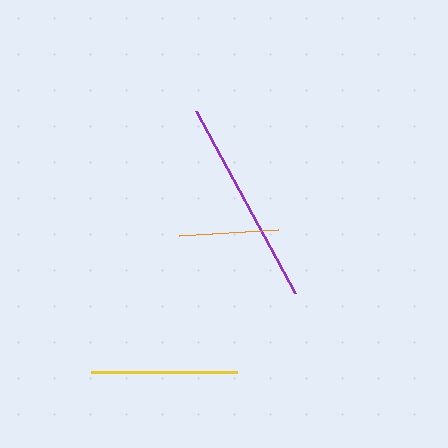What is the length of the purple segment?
The purple segment is approximately 207 pixels long.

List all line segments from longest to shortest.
From longest to shortest: purple, yellow, orange.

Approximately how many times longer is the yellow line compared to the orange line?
The yellow line is approximately 1.5 times the length of the orange line.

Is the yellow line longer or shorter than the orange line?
The yellow line is longer than the orange line.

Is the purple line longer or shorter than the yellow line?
The purple line is longer than the yellow line.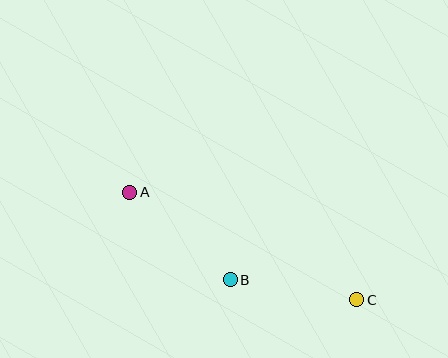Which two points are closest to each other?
Points B and C are closest to each other.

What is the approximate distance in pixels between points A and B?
The distance between A and B is approximately 133 pixels.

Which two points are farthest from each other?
Points A and C are farthest from each other.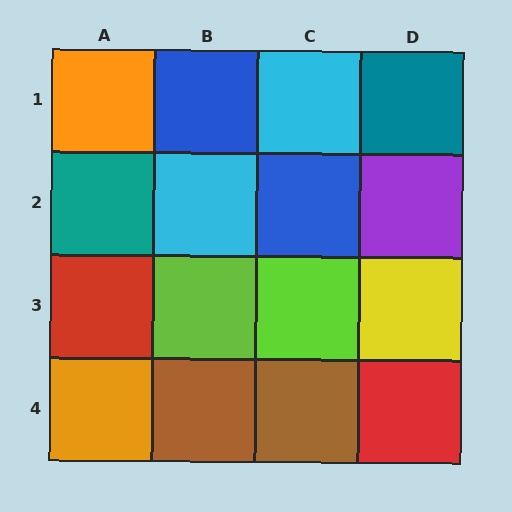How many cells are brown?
2 cells are brown.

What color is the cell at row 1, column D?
Teal.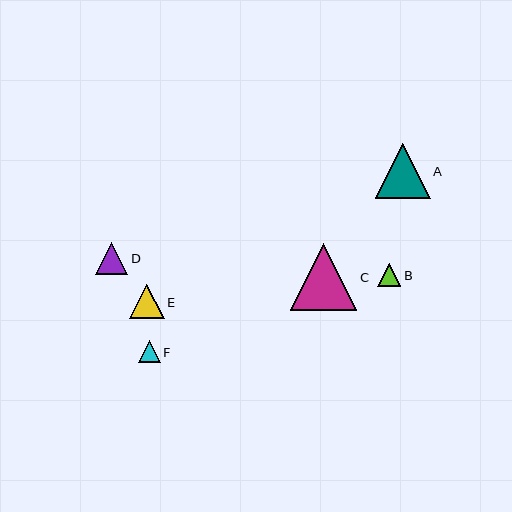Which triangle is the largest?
Triangle C is the largest with a size of approximately 67 pixels.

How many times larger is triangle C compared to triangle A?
Triangle C is approximately 1.2 times the size of triangle A.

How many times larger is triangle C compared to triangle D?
Triangle C is approximately 2.1 times the size of triangle D.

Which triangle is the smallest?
Triangle F is the smallest with a size of approximately 22 pixels.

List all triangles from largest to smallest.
From largest to smallest: C, A, E, D, B, F.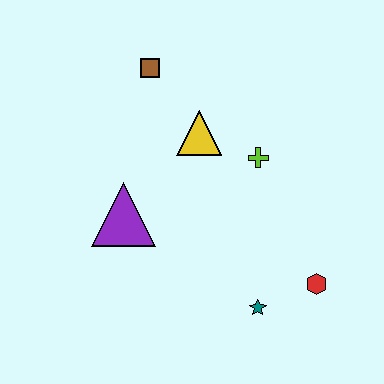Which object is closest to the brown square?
The yellow triangle is closest to the brown square.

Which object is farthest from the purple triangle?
The red hexagon is farthest from the purple triangle.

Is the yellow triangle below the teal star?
No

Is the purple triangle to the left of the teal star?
Yes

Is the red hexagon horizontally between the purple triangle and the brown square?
No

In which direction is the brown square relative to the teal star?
The brown square is above the teal star.